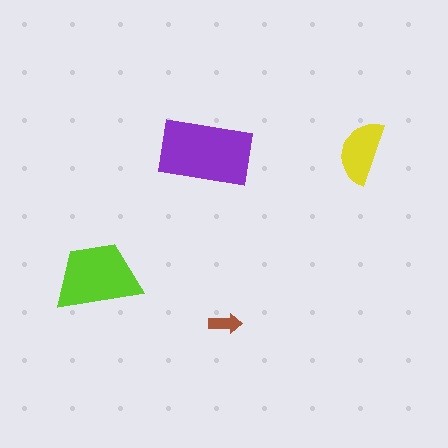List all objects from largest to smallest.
The purple rectangle, the lime trapezoid, the yellow semicircle, the brown arrow.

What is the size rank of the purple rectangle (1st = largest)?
1st.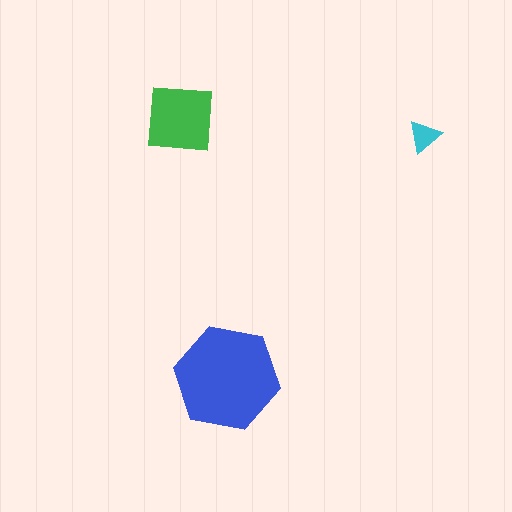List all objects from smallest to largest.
The cyan triangle, the green square, the blue hexagon.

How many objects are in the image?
There are 3 objects in the image.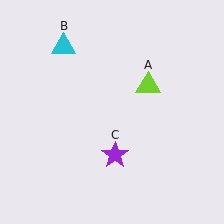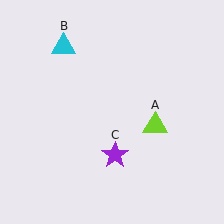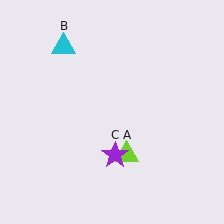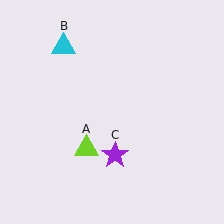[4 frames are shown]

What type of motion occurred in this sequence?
The lime triangle (object A) rotated clockwise around the center of the scene.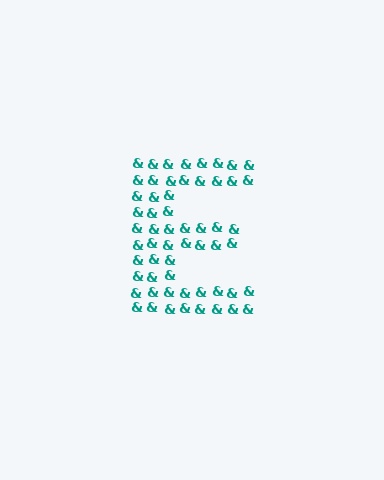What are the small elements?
The small elements are ampersands.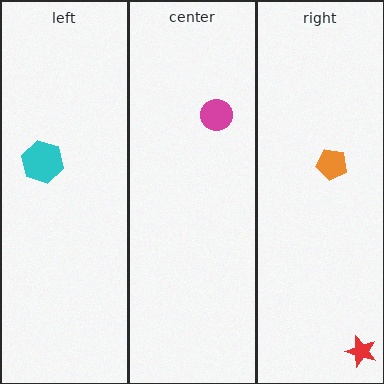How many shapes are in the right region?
2.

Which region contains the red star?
The right region.